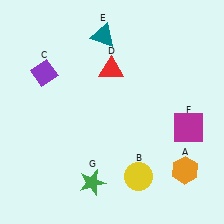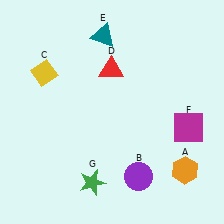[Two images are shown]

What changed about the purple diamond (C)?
In Image 1, C is purple. In Image 2, it changed to yellow.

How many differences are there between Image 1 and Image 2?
There are 2 differences between the two images.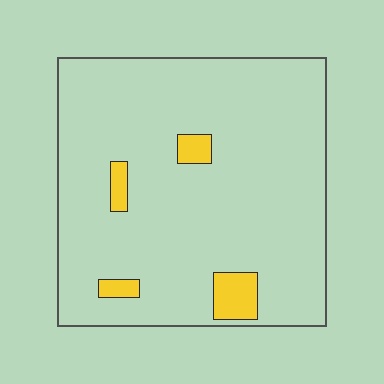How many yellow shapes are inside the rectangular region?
4.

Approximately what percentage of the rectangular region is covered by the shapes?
Approximately 5%.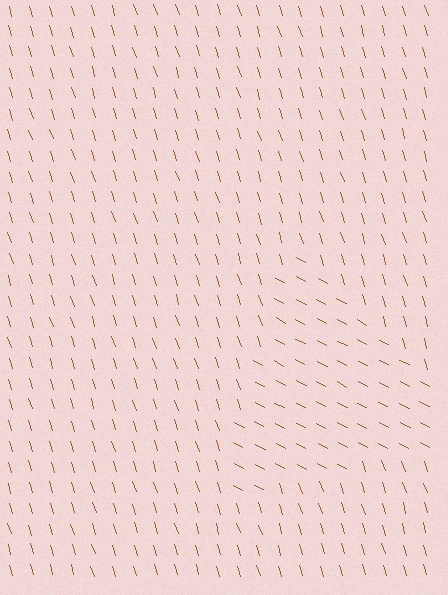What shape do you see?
I see a triangle.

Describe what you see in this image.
The image is filled with small brown line segments. A triangle region in the image has lines oriented differently from the surrounding lines, creating a visible texture boundary.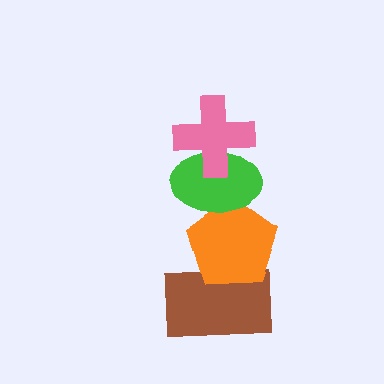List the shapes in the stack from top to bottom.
From top to bottom: the pink cross, the green ellipse, the orange pentagon, the brown rectangle.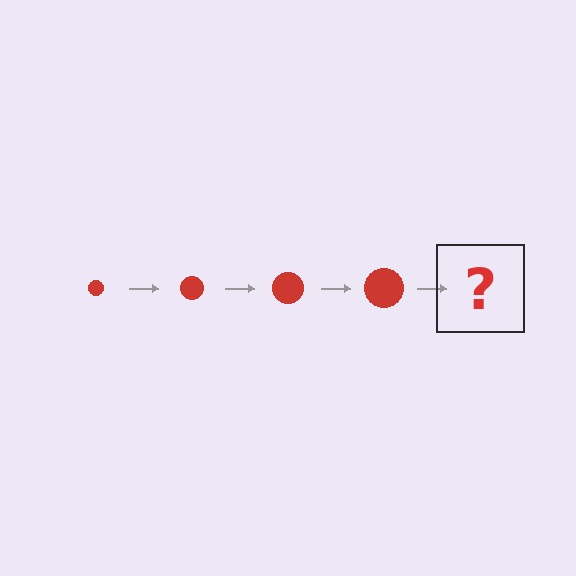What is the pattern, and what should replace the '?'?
The pattern is that the circle gets progressively larger each step. The '?' should be a red circle, larger than the previous one.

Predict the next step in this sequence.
The next step is a red circle, larger than the previous one.